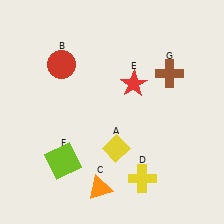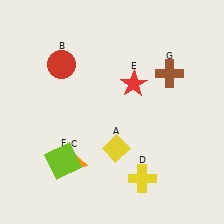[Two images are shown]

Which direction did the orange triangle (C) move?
The orange triangle (C) moved left.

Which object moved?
The orange triangle (C) moved left.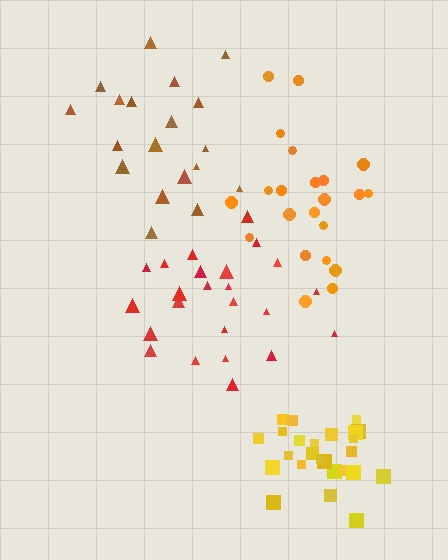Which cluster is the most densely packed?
Yellow.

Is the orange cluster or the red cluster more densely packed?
Orange.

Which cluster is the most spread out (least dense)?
Brown.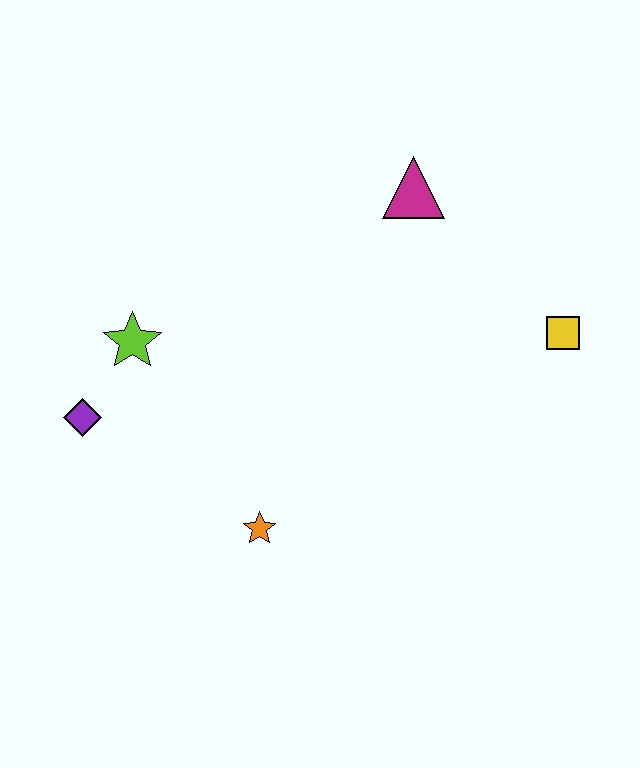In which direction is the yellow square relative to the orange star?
The yellow square is to the right of the orange star.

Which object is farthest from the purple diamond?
The yellow square is farthest from the purple diamond.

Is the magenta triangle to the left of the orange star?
No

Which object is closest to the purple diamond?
The lime star is closest to the purple diamond.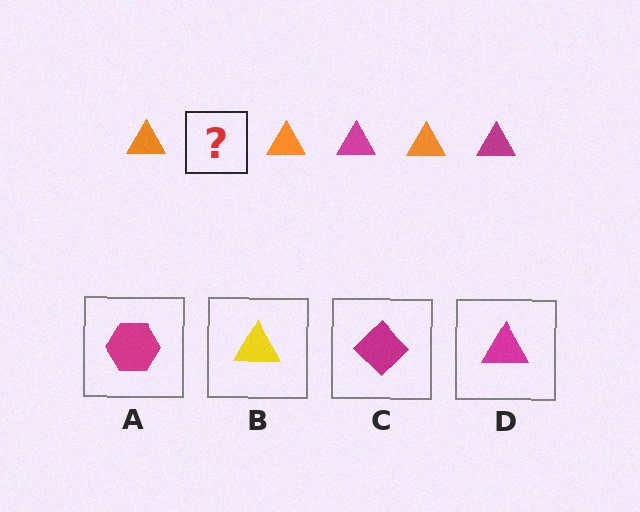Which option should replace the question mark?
Option D.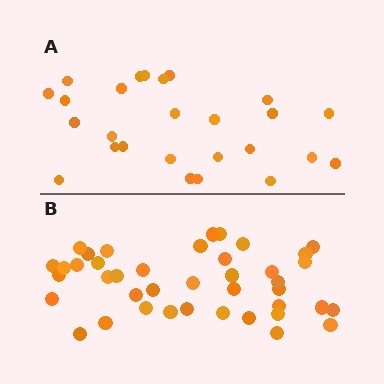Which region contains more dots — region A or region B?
Region B (the bottom region) has more dots.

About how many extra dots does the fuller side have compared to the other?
Region B has approximately 15 more dots than region A.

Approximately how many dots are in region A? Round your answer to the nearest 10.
About 30 dots. (The exact count is 26, which rounds to 30.)